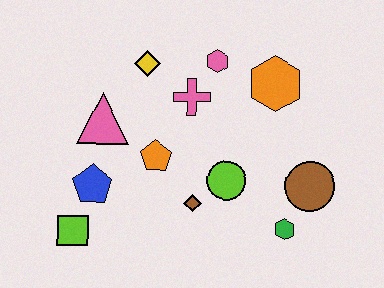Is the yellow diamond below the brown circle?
No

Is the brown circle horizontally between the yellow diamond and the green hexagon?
No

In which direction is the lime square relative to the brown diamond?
The lime square is to the left of the brown diamond.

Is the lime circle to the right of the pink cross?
Yes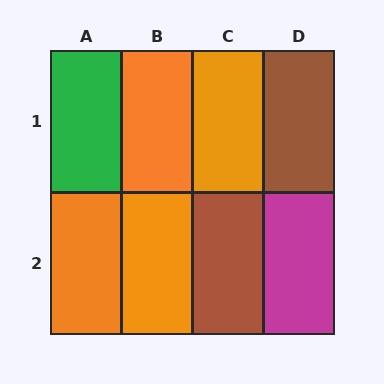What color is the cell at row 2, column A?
Orange.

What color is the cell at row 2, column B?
Orange.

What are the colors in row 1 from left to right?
Green, orange, orange, brown.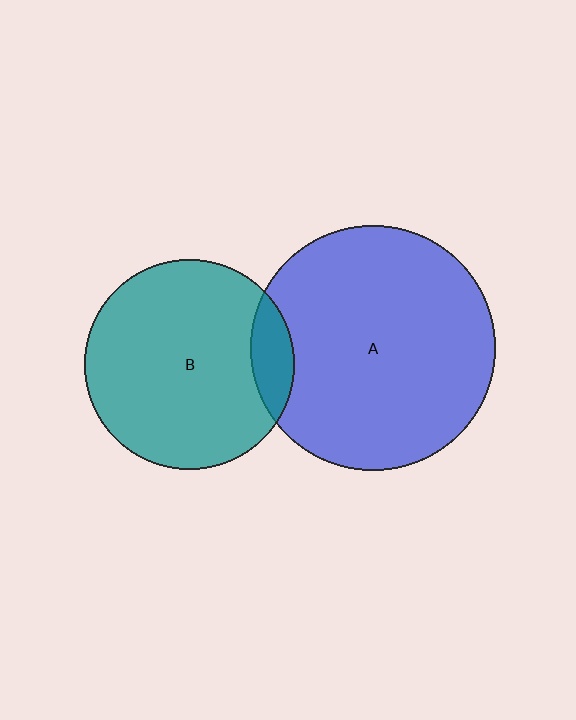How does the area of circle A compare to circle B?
Approximately 1.4 times.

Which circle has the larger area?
Circle A (blue).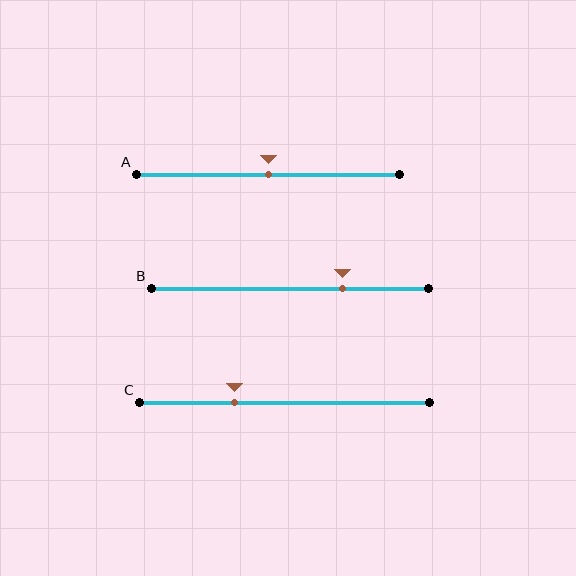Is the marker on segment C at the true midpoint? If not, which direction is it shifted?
No, the marker on segment C is shifted to the left by about 17% of the segment length.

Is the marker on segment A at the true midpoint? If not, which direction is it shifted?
Yes, the marker on segment A is at the true midpoint.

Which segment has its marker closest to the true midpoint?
Segment A has its marker closest to the true midpoint.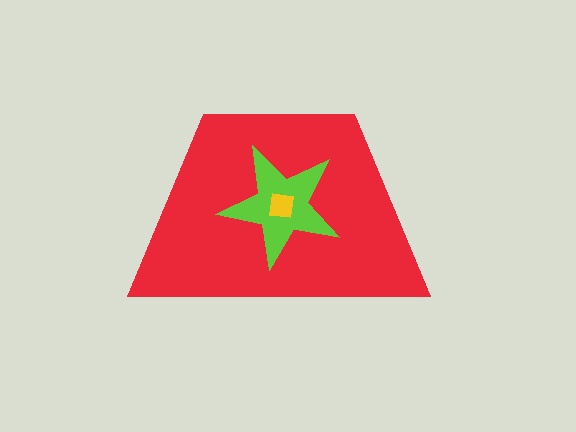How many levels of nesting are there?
3.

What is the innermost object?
The yellow square.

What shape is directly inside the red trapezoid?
The lime star.